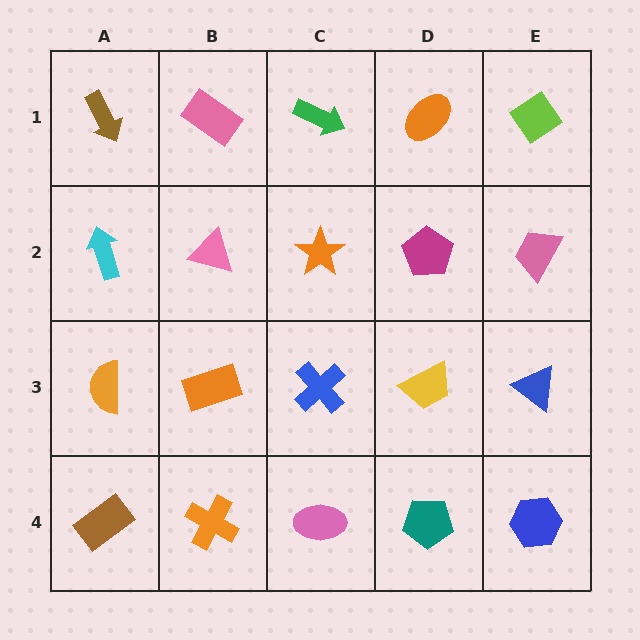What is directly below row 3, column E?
A blue hexagon.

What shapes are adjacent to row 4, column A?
An orange semicircle (row 3, column A), an orange cross (row 4, column B).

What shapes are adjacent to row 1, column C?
An orange star (row 2, column C), a pink rectangle (row 1, column B), an orange ellipse (row 1, column D).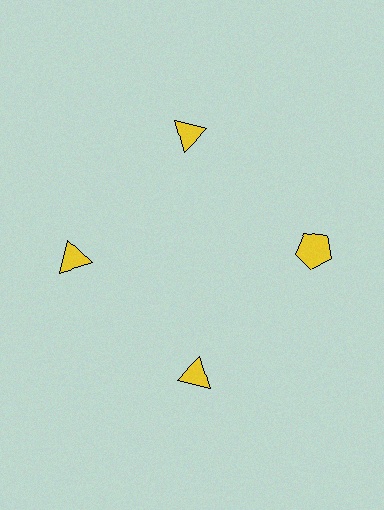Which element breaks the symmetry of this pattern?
The yellow pentagon at roughly the 3 o'clock position breaks the symmetry. All other shapes are yellow triangles.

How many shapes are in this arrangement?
There are 4 shapes arranged in a ring pattern.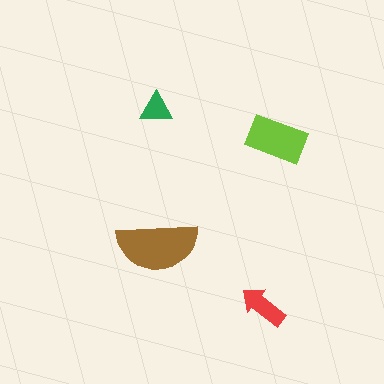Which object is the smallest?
The green triangle.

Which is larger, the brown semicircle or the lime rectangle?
The brown semicircle.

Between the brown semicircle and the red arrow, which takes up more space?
The brown semicircle.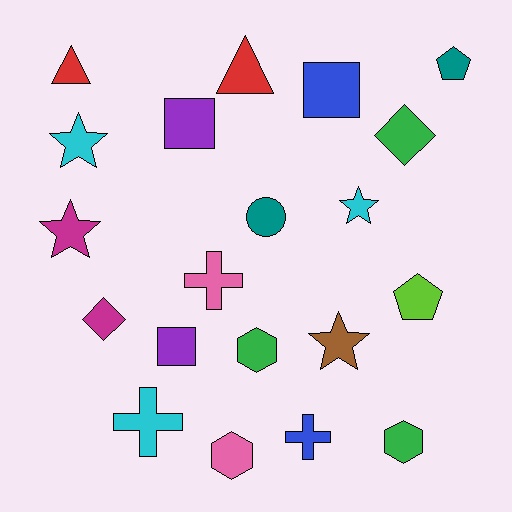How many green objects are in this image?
There are 3 green objects.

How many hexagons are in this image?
There are 3 hexagons.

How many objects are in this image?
There are 20 objects.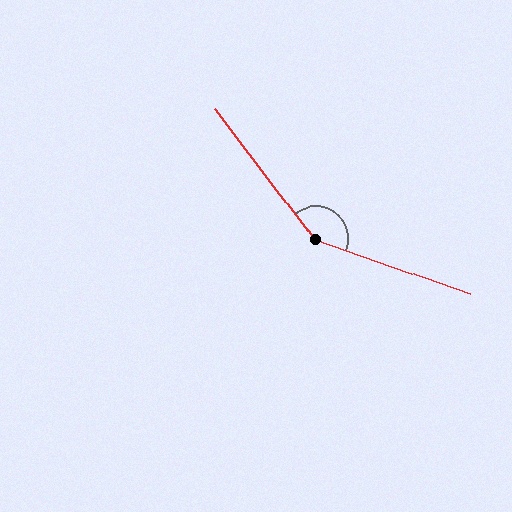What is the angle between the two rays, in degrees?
Approximately 147 degrees.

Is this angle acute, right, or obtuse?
It is obtuse.